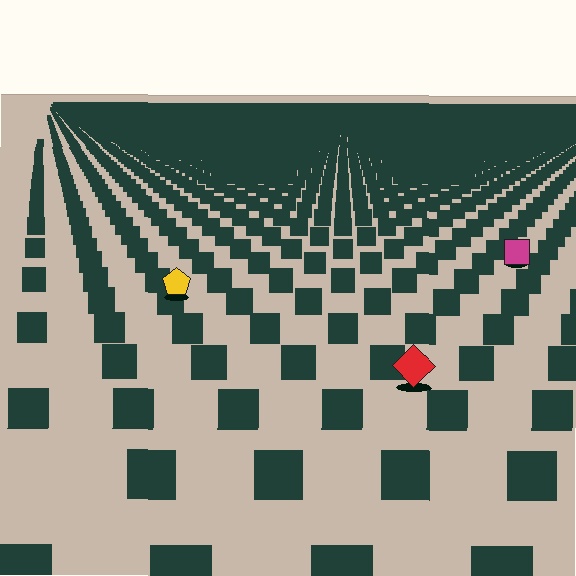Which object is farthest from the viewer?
The magenta square is farthest from the viewer. It appears smaller and the ground texture around it is denser.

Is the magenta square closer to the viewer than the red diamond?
No. The red diamond is closer — you can tell from the texture gradient: the ground texture is coarser near it.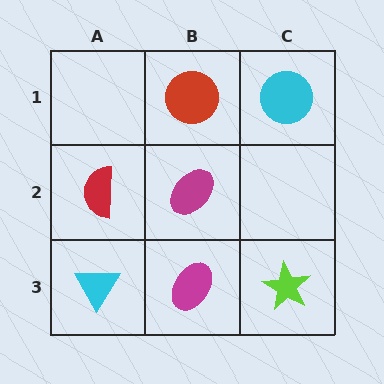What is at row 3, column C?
A lime star.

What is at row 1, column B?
A red circle.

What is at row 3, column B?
A magenta ellipse.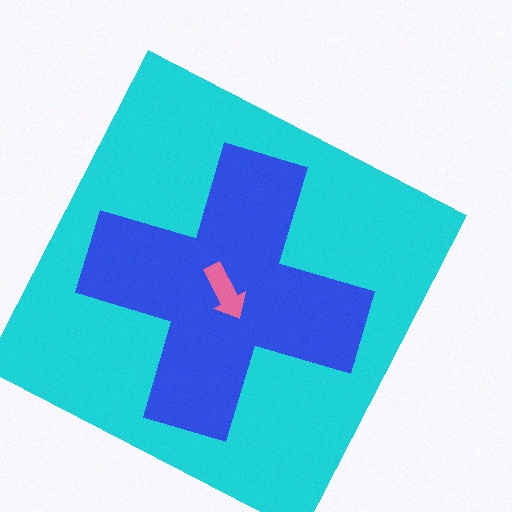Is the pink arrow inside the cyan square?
Yes.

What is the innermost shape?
The pink arrow.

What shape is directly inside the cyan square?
The blue cross.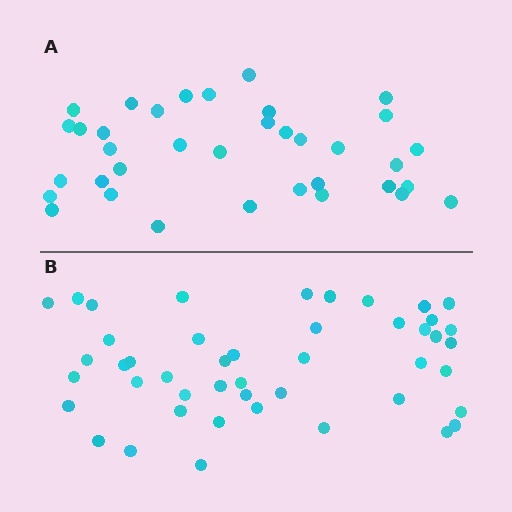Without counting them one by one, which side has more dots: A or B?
Region B (the bottom region) has more dots.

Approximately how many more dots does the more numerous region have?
Region B has roughly 10 or so more dots than region A.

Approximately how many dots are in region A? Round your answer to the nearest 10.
About 40 dots. (The exact count is 36, which rounds to 40.)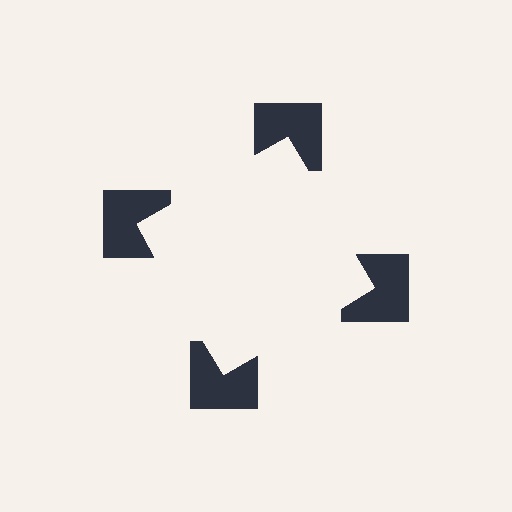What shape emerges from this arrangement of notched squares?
An illusory square — its edges are inferred from the aligned wedge cuts in the notched squares, not physically drawn.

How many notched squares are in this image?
There are 4 — one at each vertex of the illusory square.